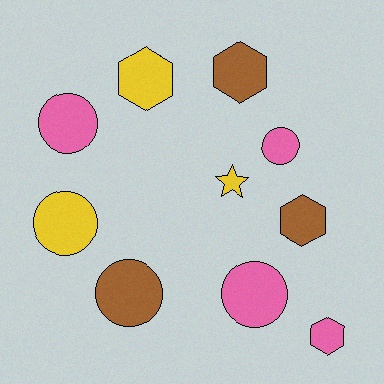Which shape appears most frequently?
Circle, with 5 objects.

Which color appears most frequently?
Pink, with 4 objects.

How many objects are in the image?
There are 10 objects.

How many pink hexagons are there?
There is 1 pink hexagon.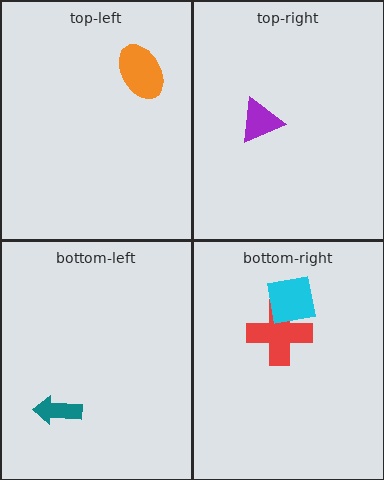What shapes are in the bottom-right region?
The red cross, the cyan square.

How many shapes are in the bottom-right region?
2.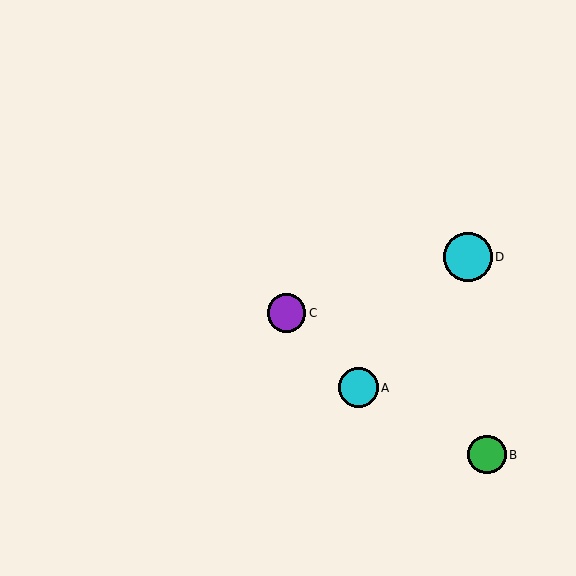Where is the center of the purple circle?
The center of the purple circle is at (287, 313).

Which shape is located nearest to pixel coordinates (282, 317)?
The purple circle (labeled C) at (287, 313) is nearest to that location.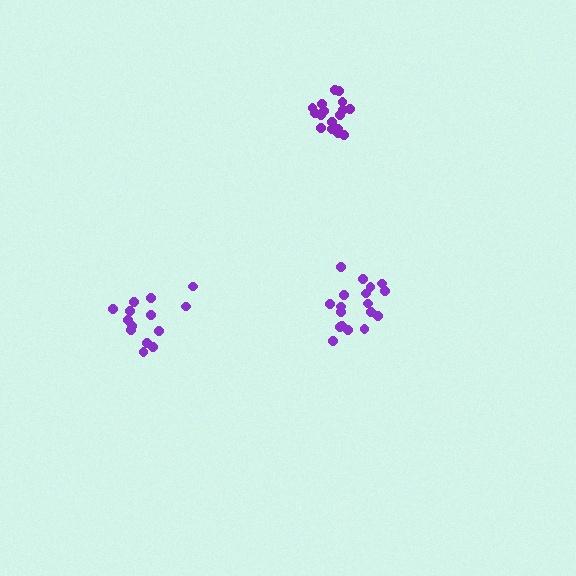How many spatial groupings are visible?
There are 3 spatial groupings.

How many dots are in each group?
Group 1: 18 dots, Group 2: 14 dots, Group 3: 18 dots (50 total).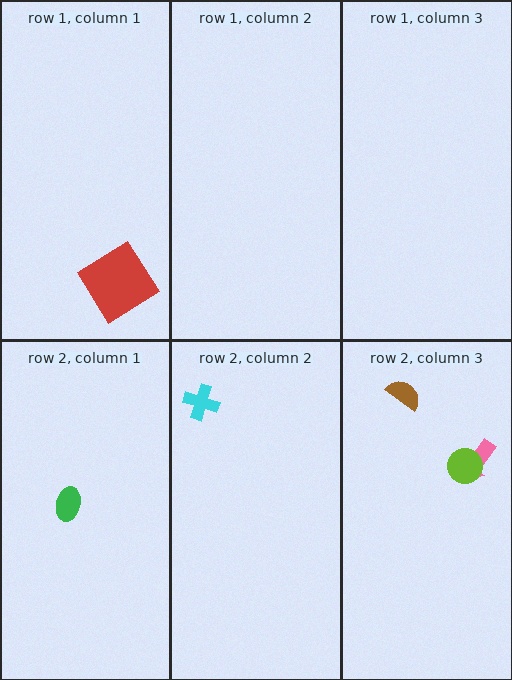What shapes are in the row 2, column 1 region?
The green ellipse.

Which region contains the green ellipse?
The row 2, column 1 region.